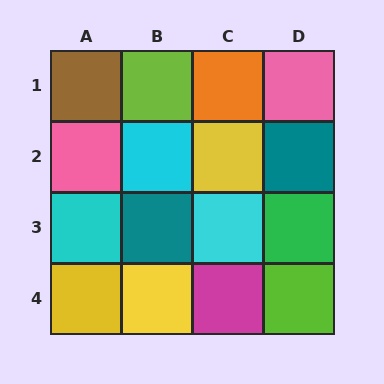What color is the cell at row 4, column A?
Yellow.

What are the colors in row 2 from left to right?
Pink, cyan, yellow, teal.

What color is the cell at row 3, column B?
Teal.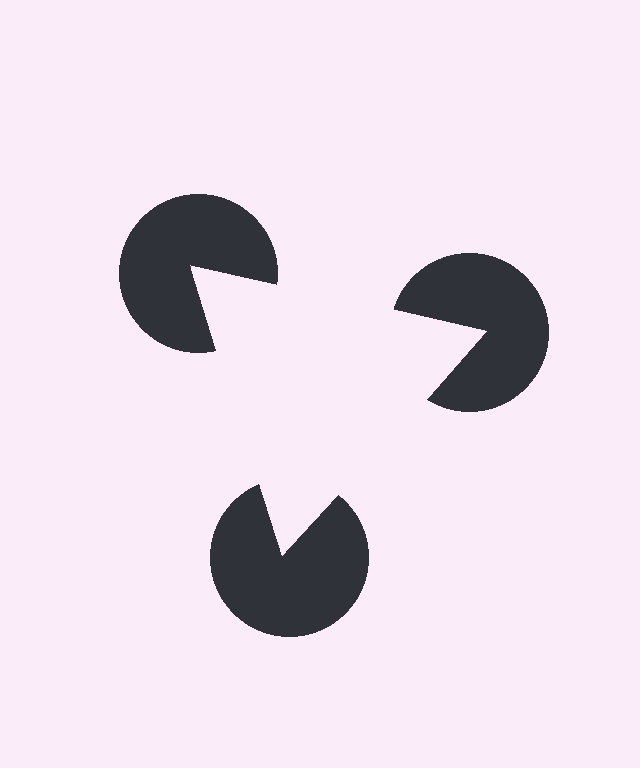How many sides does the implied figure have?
3 sides.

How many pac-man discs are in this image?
There are 3 — one at each vertex of the illusory triangle.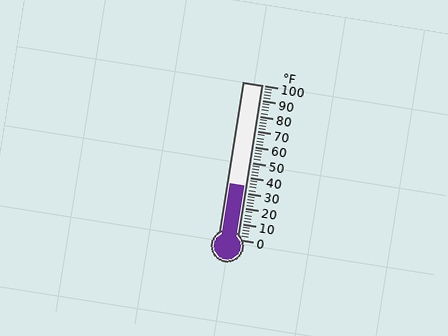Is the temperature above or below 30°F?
The temperature is above 30°F.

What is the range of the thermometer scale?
The thermometer scale ranges from 0°F to 100°F.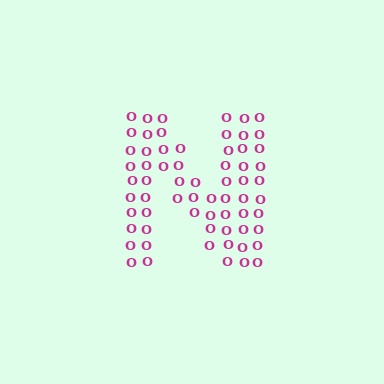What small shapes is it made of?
It is made of small letter O's.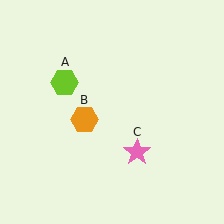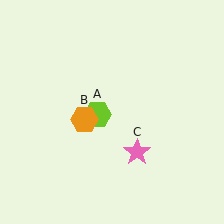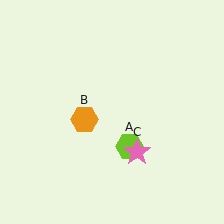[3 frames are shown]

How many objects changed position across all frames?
1 object changed position: lime hexagon (object A).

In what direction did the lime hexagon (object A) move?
The lime hexagon (object A) moved down and to the right.